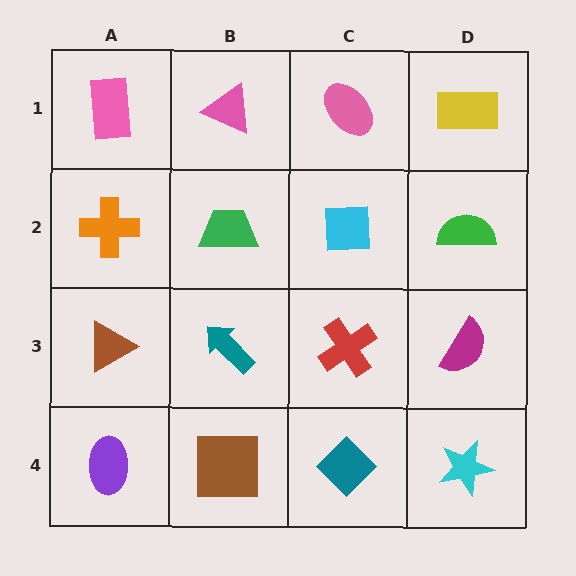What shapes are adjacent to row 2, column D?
A yellow rectangle (row 1, column D), a magenta semicircle (row 3, column D), a cyan square (row 2, column C).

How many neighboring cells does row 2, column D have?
3.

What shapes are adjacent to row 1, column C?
A cyan square (row 2, column C), a pink triangle (row 1, column B), a yellow rectangle (row 1, column D).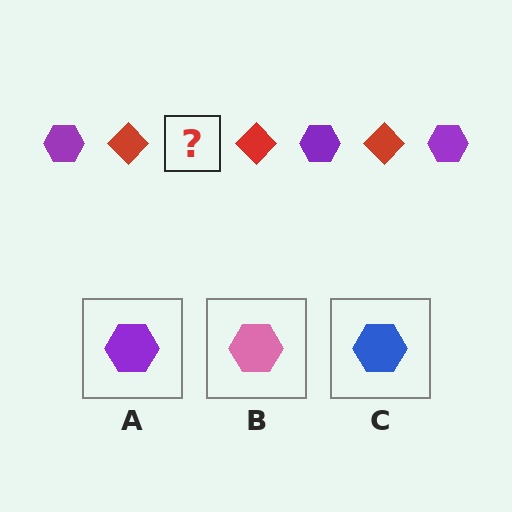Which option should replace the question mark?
Option A.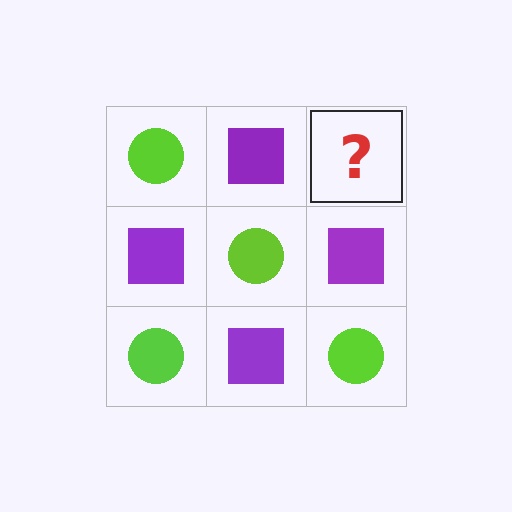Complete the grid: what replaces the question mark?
The question mark should be replaced with a lime circle.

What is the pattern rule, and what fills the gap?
The rule is that it alternates lime circle and purple square in a checkerboard pattern. The gap should be filled with a lime circle.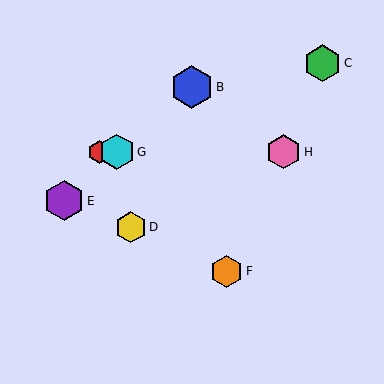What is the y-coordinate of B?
Object B is at y≈87.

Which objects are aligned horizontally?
Objects A, G, H are aligned horizontally.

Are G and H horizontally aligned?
Yes, both are at y≈152.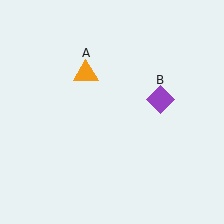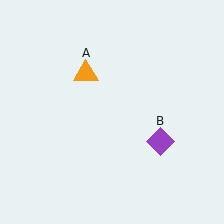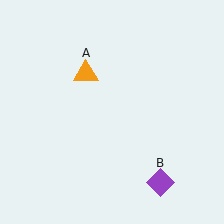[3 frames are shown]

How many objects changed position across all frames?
1 object changed position: purple diamond (object B).